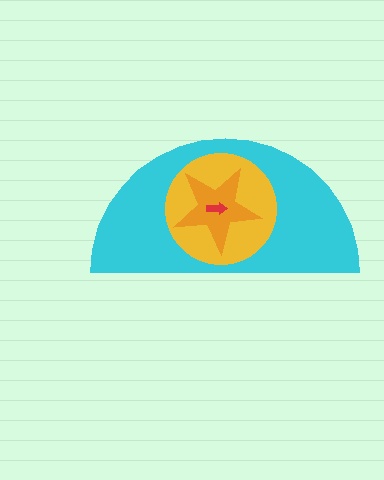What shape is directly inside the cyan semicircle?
The yellow circle.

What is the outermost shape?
The cyan semicircle.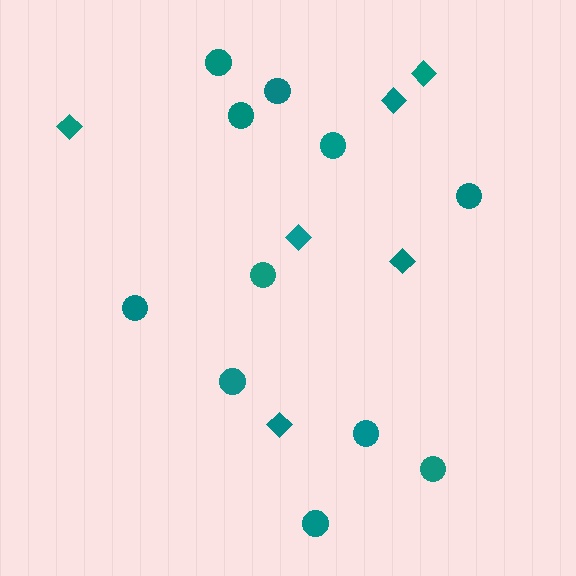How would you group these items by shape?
There are 2 groups: one group of diamonds (6) and one group of circles (11).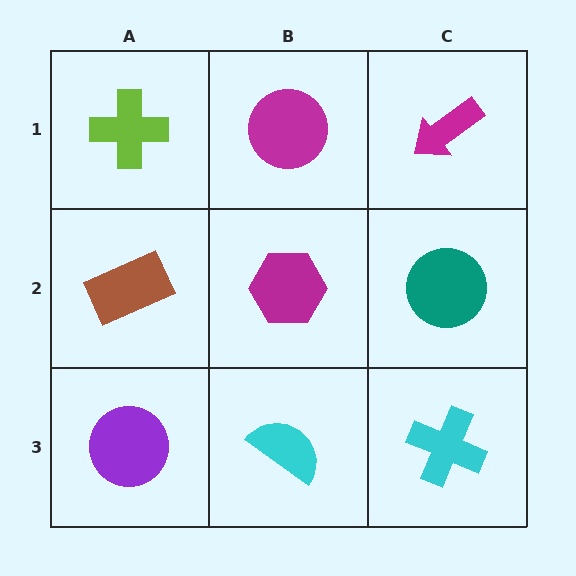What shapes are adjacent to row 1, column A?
A brown rectangle (row 2, column A), a magenta circle (row 1, column B).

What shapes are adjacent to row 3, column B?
A magenta hexagon (row 2, column B), a purple circle (row 3, column A), a cyan cross (row 3, column C).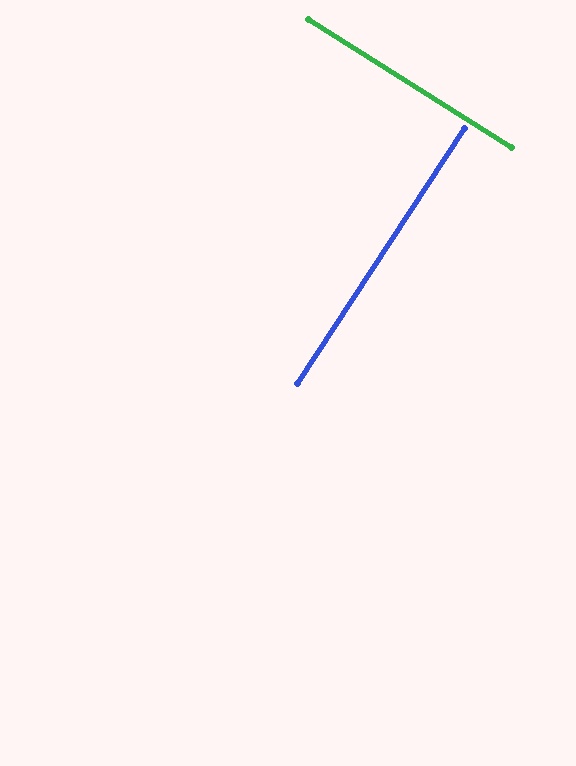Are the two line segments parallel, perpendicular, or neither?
Perpendicular — they meet at approximately 89°.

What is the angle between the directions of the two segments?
Approximately 89 degrees.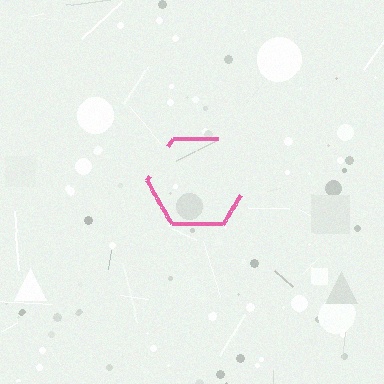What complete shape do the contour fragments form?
The contour fragments form a hexagon.